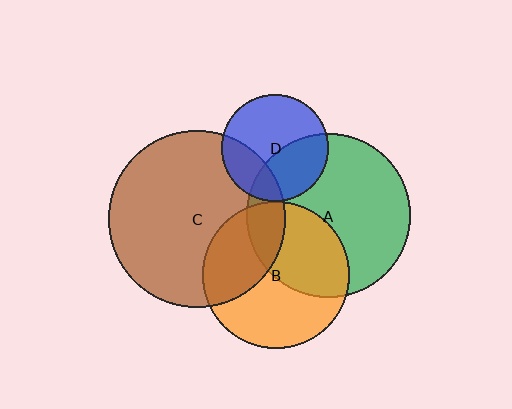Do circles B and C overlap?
Yes.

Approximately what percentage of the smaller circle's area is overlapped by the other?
Approximately 35%.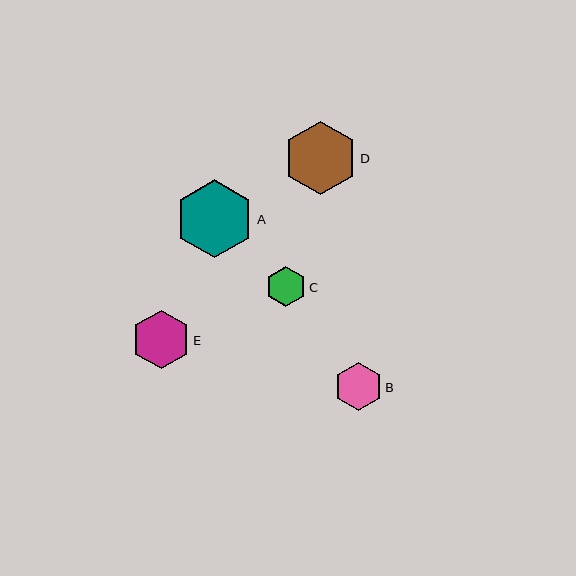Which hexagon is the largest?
Hexagon A is the largest with a size of approximately 78 pixels.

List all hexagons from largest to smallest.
From largest to smallest: A, D, E, B, C.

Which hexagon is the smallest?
Hexagon C is the smallest with a size of approximately 40 pixels.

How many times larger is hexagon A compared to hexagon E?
Hexagon A is approximately 1.3 times the size of hexagon E.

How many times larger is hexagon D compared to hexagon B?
Hexagon D is approximately 1.5 times the size of hexagon B.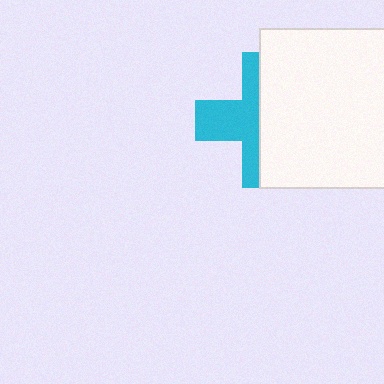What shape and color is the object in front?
The object in front is a white rectangle.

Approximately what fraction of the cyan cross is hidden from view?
Roughly 55% of the cyan cross is hidden behind the white rectangle.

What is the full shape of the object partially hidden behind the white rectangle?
The partially hidden object is a cyan cross.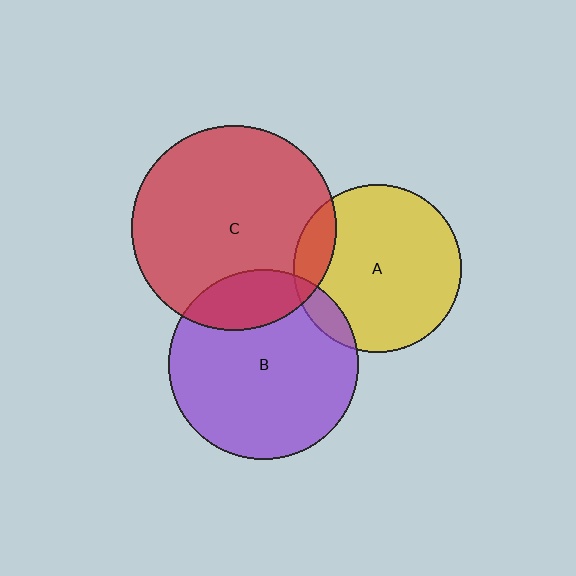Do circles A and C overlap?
Yes.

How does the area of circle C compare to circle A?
Approximately 1.5 times.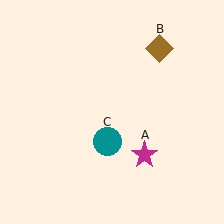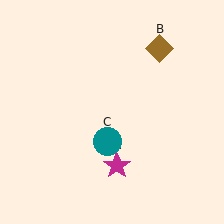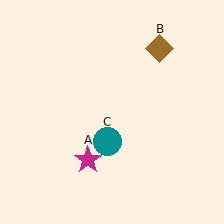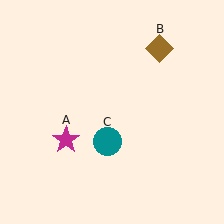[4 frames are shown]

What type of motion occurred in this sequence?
The magenta star (object A) rotated clockwise around the center of the scene.